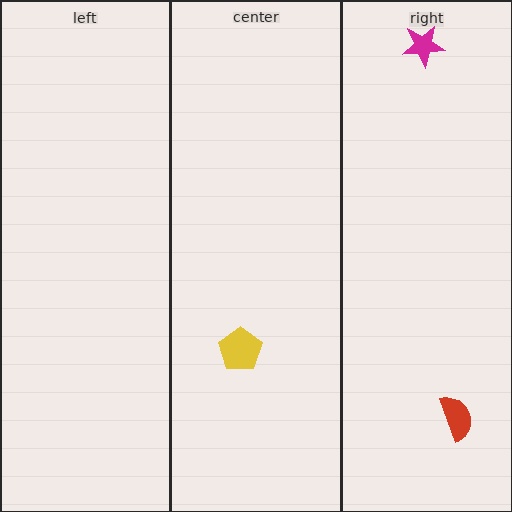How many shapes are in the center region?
1.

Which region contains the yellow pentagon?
The center region.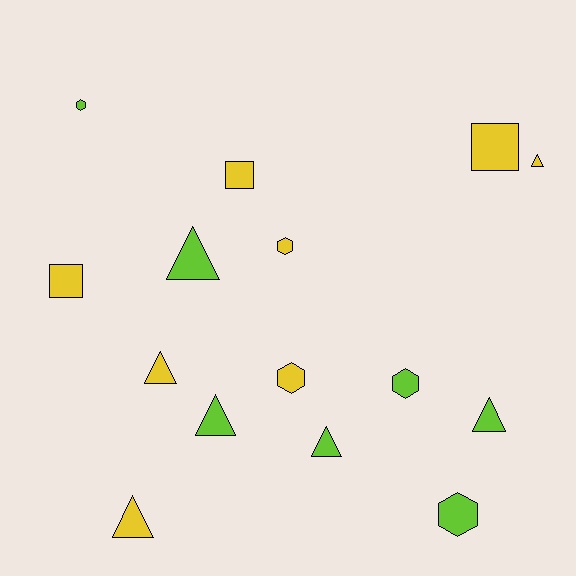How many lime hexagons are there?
There are 3 lime hexagons.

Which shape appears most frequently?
Triangle, with 7 objects.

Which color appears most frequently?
Yellow, with 8 objects.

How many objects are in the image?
There are 15 objects.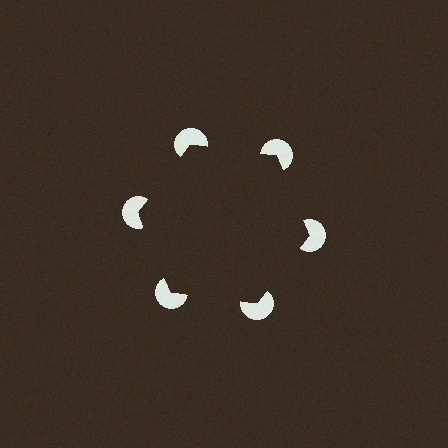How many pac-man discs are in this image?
There are 6 — one at each vertex of the illusory hexagon.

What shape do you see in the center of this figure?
An illusory hexagon — its edges are inferred from the aligned wedge cuts in the pac-man discs, not physically drawn.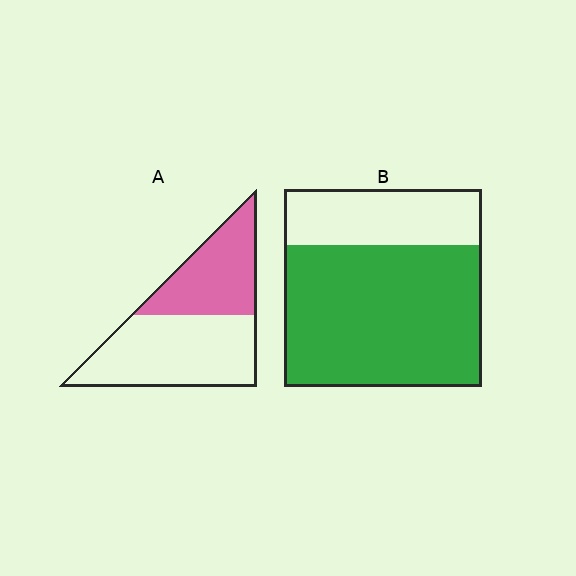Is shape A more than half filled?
No.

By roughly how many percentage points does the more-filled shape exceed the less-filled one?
By roughly 30 percentage points (B over A).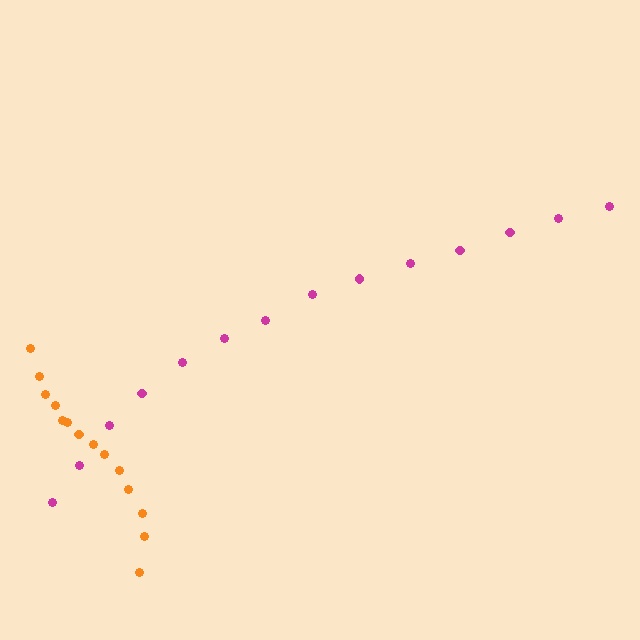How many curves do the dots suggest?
There are 2 distinct paths.